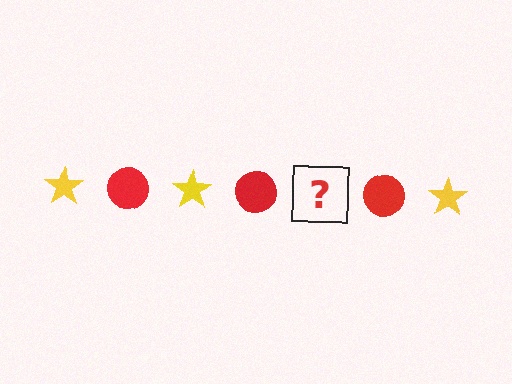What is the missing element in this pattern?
The missing element is a yellow star.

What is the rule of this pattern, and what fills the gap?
The rule is that the pattern alternates between yellow star and red circle. The gap should be filled with a yellow star.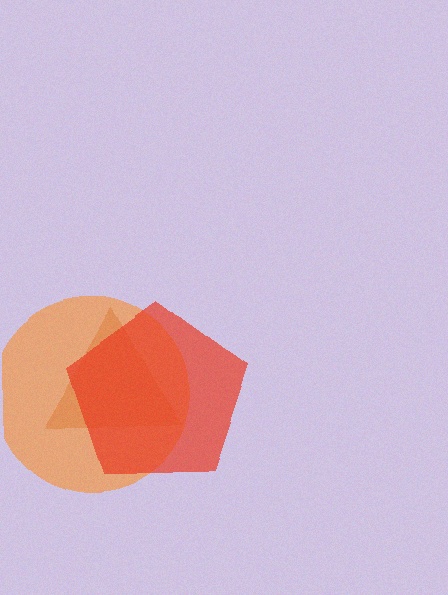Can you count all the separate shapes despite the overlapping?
Yes, there are 3 separate shapes.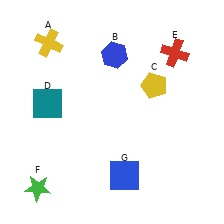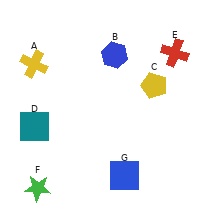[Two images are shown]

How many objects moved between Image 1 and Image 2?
2 objects moved between the two images.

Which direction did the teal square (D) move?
The teal square (D) moved down.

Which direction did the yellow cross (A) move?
The yellow cross (A) moved down.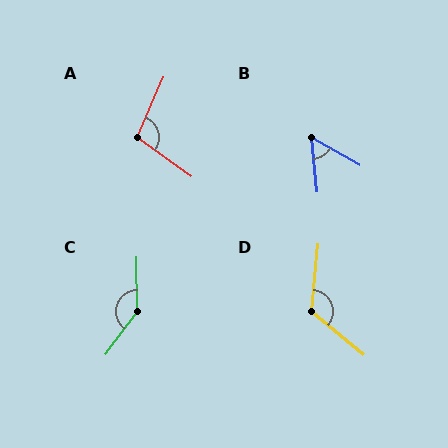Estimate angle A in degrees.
Approximately 102 degrees.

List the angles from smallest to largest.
B (55°), A (102°), D (124°), C (142°).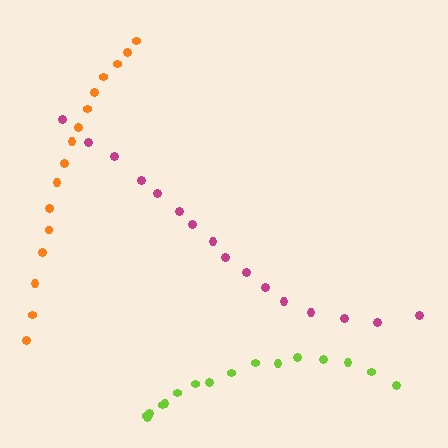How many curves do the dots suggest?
There are 3 distinct paths.